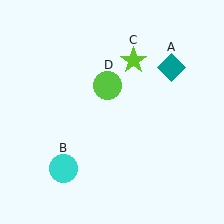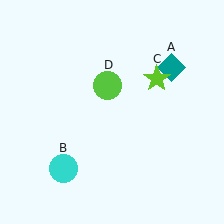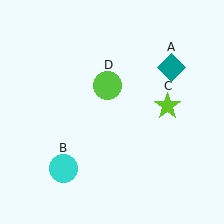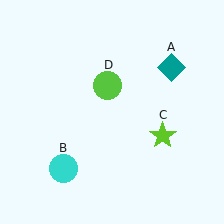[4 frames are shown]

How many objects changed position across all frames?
1 object changed position: lime star (object C).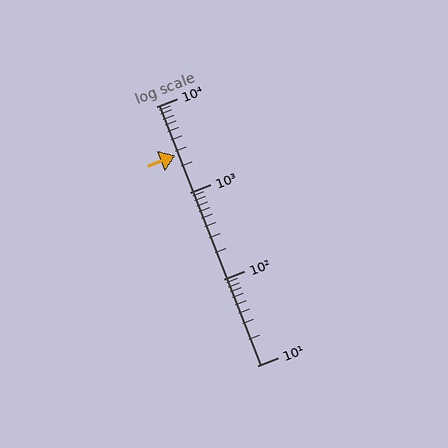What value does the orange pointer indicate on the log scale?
The pointer indicates approximately 2700.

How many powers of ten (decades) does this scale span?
The scale spans 3 decades, from 10 to 10000.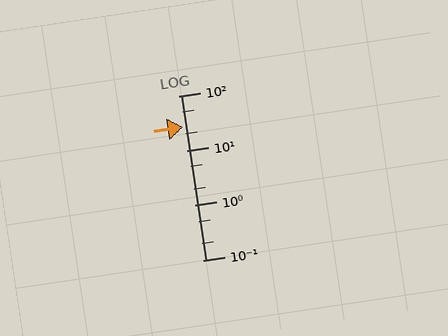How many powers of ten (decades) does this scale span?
The scale spans 3 decades, from 0.1 to 100.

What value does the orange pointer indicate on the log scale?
The pointer indicates approximately 27.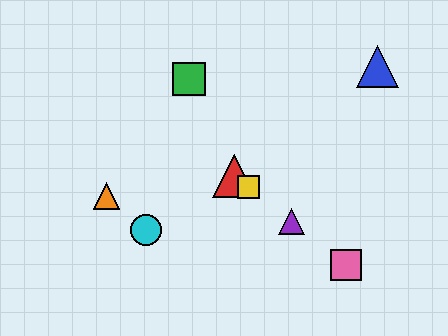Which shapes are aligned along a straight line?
The red triangle, the yellow square, the purple triangle, the pink square are aligned along a straight line.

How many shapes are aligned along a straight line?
4 shapes (the red triangle, the yellow square, the purple triangle, the pink square) are aligned along a straight line.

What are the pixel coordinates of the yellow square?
The yellow square is at (248, 187).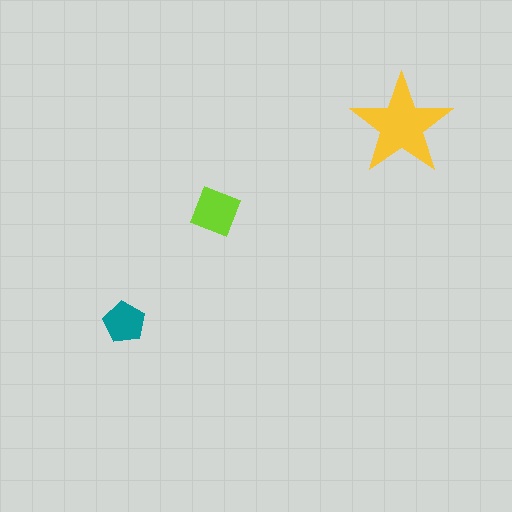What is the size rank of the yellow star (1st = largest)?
1st.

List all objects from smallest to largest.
The teal pentagon, the lime square, the yellow star.